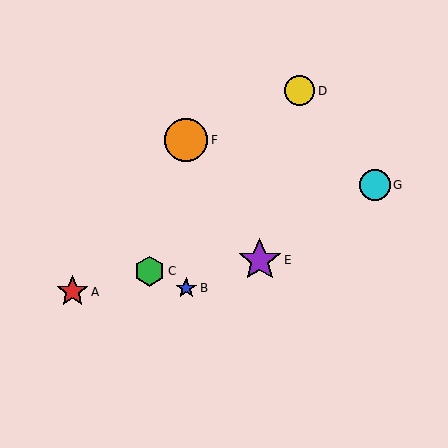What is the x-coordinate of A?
Object A is at x≈73.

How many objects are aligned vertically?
2 objects (B, F) are aligned vertically.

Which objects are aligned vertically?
Objects B, F are aligned vertically.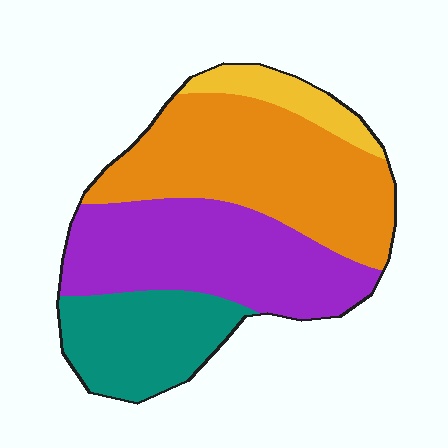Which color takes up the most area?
Orange, at roughly 40%.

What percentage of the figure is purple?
Purple covers 34% of the figure.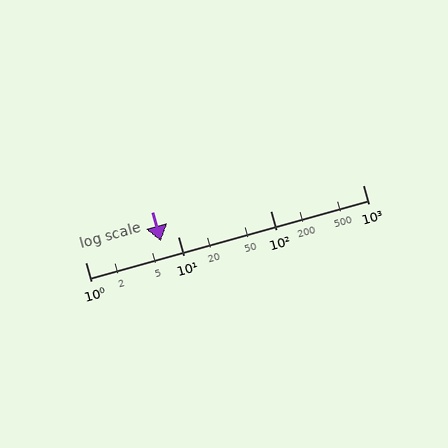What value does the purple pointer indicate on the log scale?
The pointer indicates approximately 6.6.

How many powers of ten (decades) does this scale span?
The scale spans 3 decades, from 1 to 1000.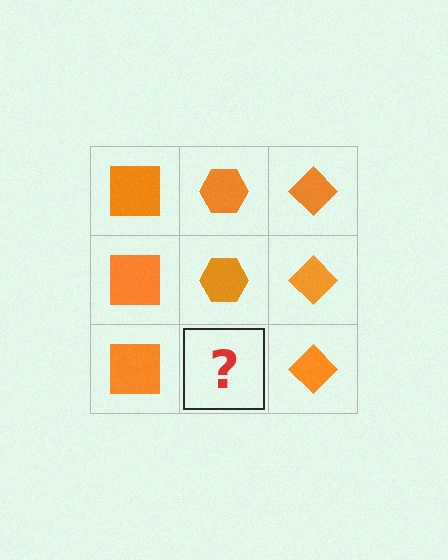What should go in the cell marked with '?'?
The missing cell should contain an orange hexagon.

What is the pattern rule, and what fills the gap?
The rule is that each column has a consistent shape. The gap should be filled with an orange hexagon.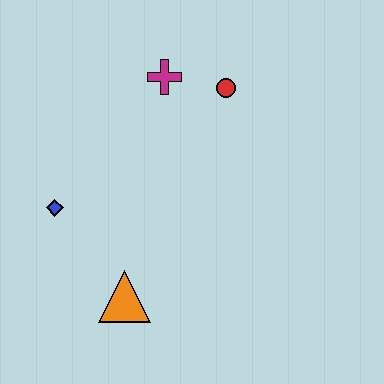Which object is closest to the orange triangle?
The blue diamond is closest to the orange triangle.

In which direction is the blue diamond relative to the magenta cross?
The blue diamond is below the magenta cross.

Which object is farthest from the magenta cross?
The orange triangle is farthest from the magenta cross.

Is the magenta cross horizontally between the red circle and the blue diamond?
Yes